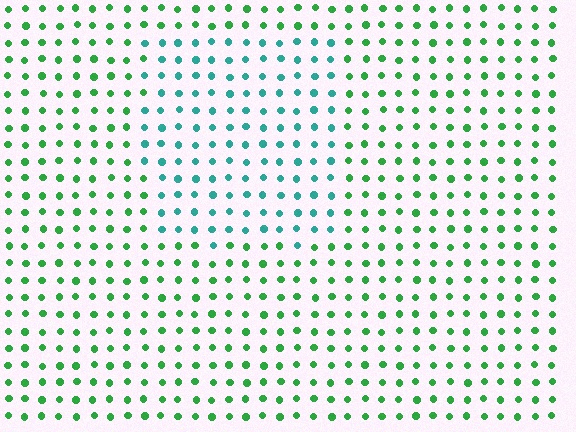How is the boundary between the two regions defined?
The boundary is defined purely by a slight shift in hue (about 43 degrees). Spacing, size, and orientation are identical on both sides.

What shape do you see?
I see a rectangle.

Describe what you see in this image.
The image is filled with small green elements in a uniform arrangement. A rectangle-shaped region is visible where the elements are tinted to a slightly different hue, forming a subtle color boundary.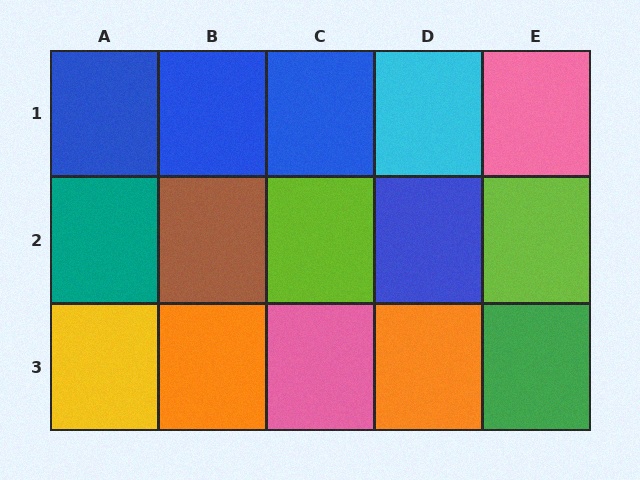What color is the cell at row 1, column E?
Pink.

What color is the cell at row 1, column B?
Blue.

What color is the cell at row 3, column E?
Green.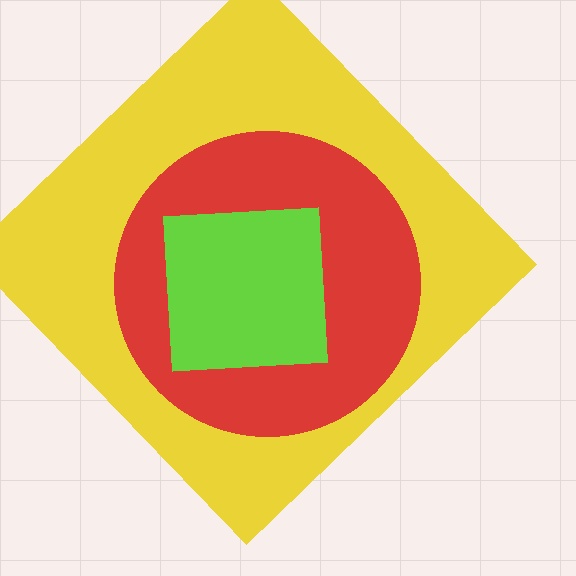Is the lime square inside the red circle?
Yes.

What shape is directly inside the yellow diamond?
The red circle.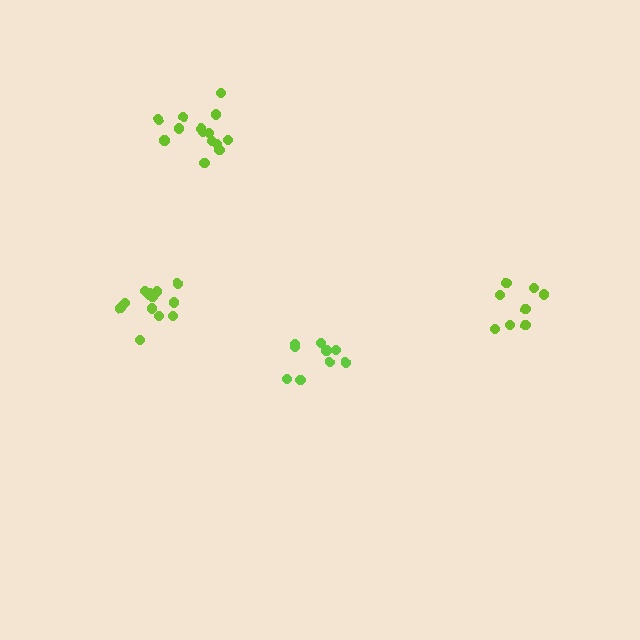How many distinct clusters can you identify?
There are 4 distinct clusters.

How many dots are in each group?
Group 1: 8 dots, Group 2: 13 dots, Group 3: 14 dots, Group 4: 9 dots (44 total).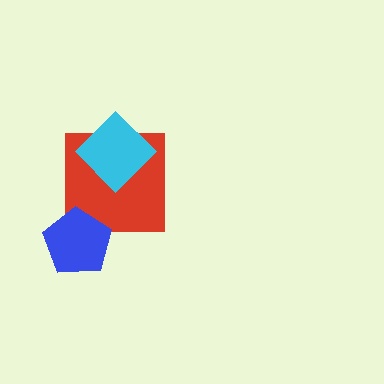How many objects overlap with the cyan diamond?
1 object overlaps with the cyan diamond.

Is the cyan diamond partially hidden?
No, no other shape covers it.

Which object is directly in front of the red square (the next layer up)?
The blue pentagon is directly in front of the red square.